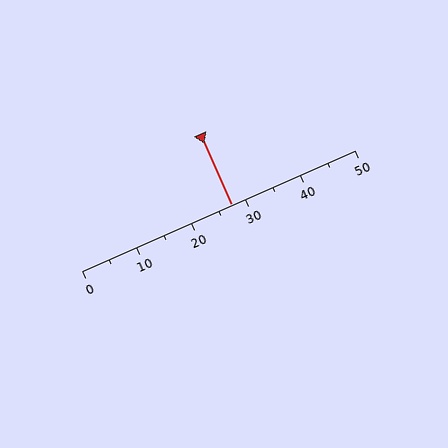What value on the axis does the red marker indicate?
The marker indicates approximately 27.5.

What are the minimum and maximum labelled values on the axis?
The axis runs from 0 to 50.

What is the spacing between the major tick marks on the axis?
The major ticks are spaced 10 apart.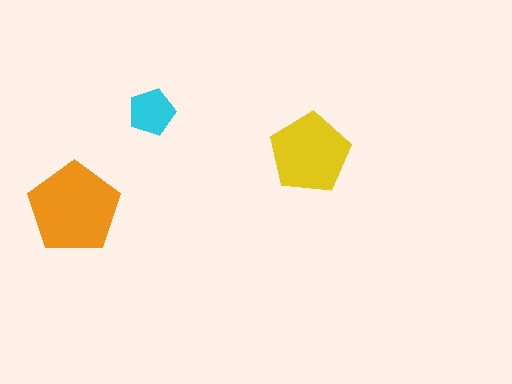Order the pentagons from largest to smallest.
the orange one, the yellow one, the cyan one.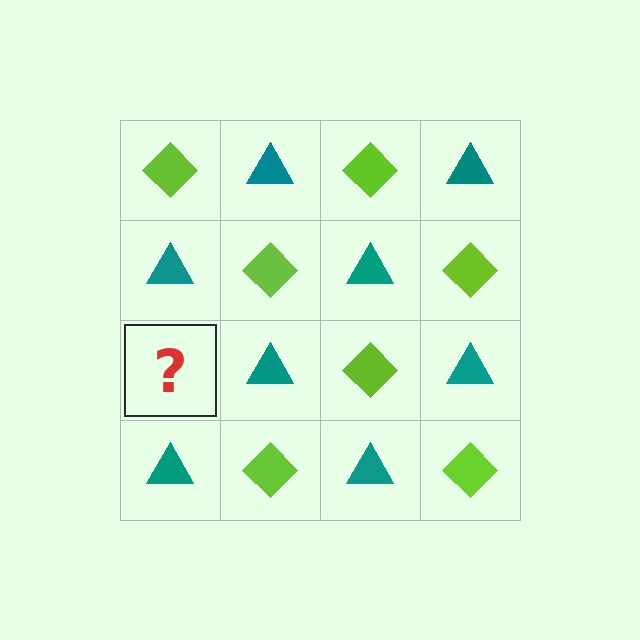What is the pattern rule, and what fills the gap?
The rule is that it alternates lime diamond and teal triangle in a checkerboard pattern. The gap should be filled with a lime diamond.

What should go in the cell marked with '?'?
The missing cell should contain a lime diamond.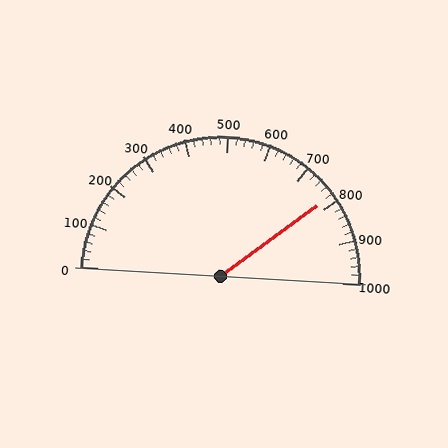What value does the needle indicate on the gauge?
The needle indicates approximately 780.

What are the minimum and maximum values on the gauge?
The gauge ranges from 0 to 1000.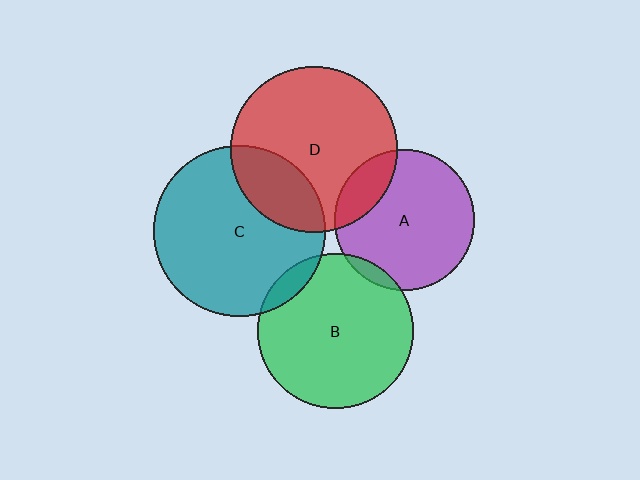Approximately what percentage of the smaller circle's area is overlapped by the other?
Approximately 25%.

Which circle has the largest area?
Circle C (teal).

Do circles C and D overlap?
Yes.